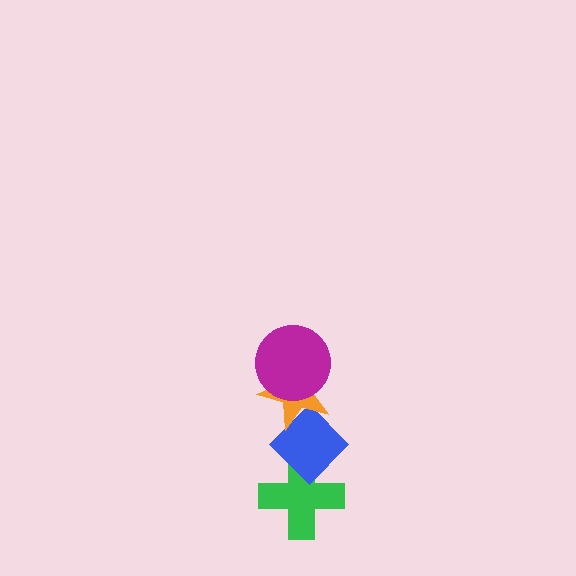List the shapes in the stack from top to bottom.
From top to bottom: the magenta circle, the orange star, the blue diamond, the green cross.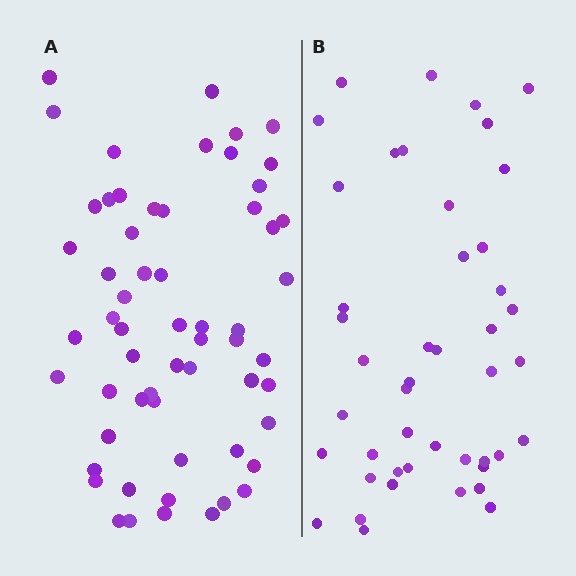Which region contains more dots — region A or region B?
Region A (the left region) has more dots.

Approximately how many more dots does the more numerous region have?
Region A has approximately 15 more dots than region B.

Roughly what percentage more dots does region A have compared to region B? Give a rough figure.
About 30% more.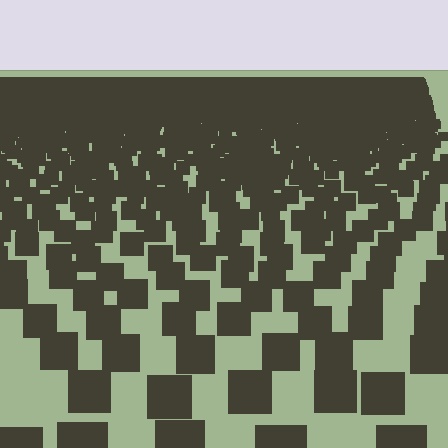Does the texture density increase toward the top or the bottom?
Density increases toward the top.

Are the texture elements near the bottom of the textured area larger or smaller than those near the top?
Larger. Near the bottom, elements are closer to the viewer and appear at a bigger on-screen size.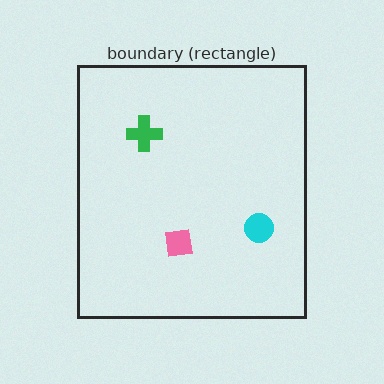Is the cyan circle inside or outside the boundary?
Inside.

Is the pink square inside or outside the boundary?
Inside.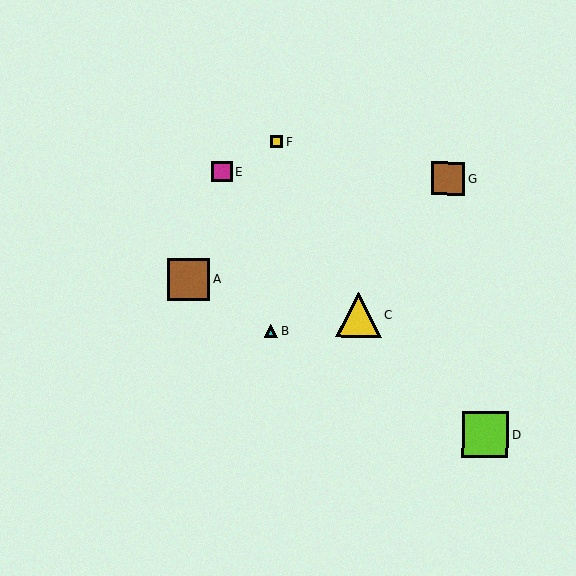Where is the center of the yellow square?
The center of the yellow square is at (277, 142).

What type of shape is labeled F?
Shape F is a yellow square.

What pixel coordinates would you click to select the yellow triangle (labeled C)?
Click at (358, 315) to select the yellow triangle C.